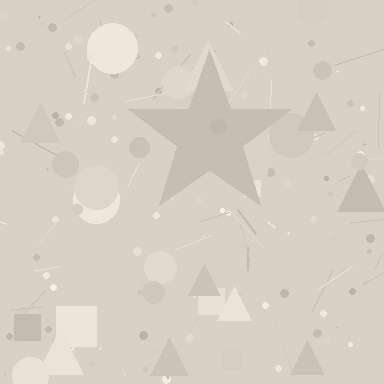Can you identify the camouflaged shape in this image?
The camouflaged shape is a star.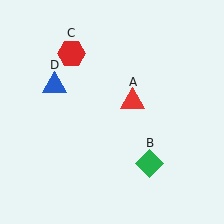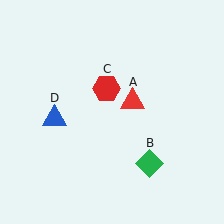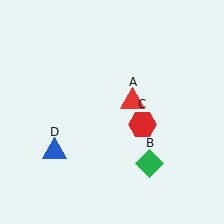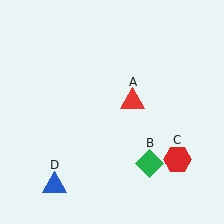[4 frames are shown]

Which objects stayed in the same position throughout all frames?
Red triangle (object A) and green diamond (object B) remained stationary.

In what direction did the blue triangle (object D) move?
The blue triangle (object D) moved down.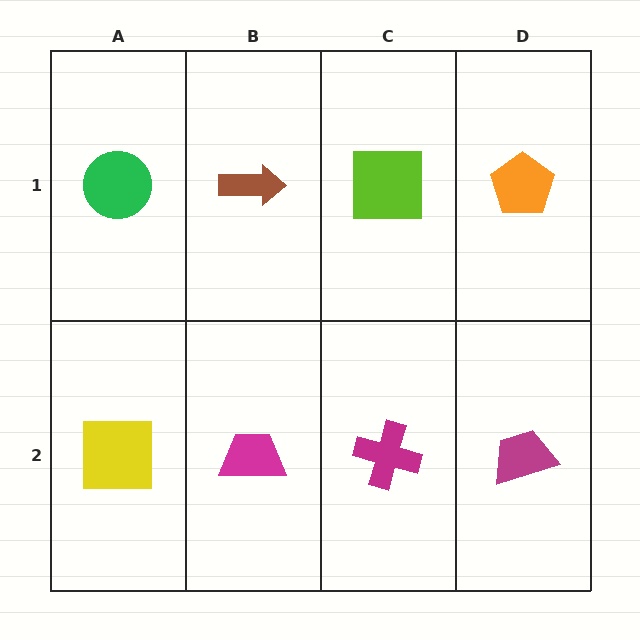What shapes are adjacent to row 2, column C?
A lime square (row 1, column C), a magenta trapezoid (row 2, column B), a magenta trapezoid (row 2, column D).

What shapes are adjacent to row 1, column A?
A yellow square (row 2, column A), a brown arrow (row 1, column B).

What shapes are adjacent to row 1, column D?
A magenta trapezoid (row 2, column D), a lime square (row 1, column C).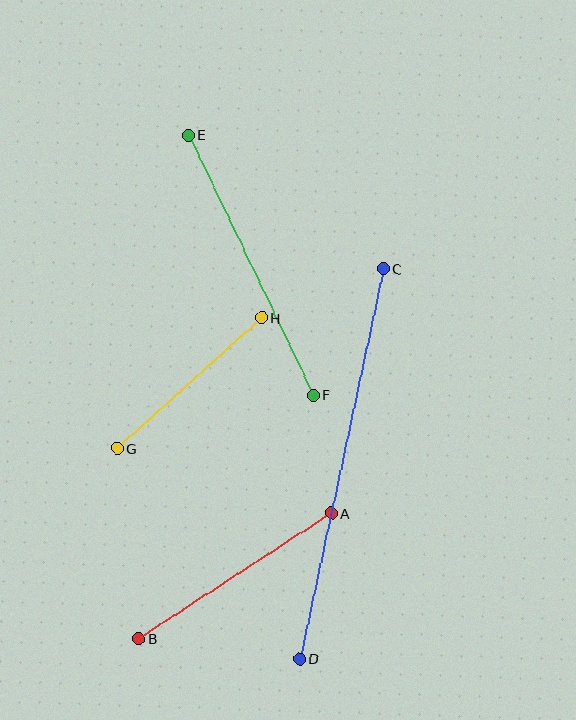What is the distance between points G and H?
The distance is approximately 194 pixels.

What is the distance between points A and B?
The distance is approximately 230 pixels.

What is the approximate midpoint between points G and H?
The midpoint is at approximately (190, 383) pixels.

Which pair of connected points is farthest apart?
Points C and D are farthest apart.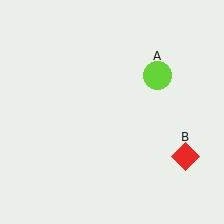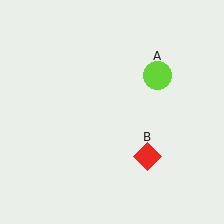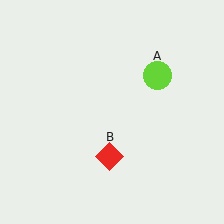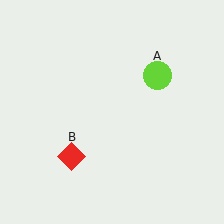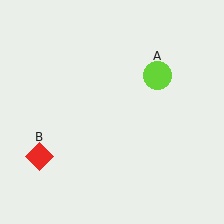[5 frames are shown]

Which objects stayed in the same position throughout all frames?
Lime circle (object A) remained stationary.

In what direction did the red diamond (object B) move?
The red diamond (object B) moved left.